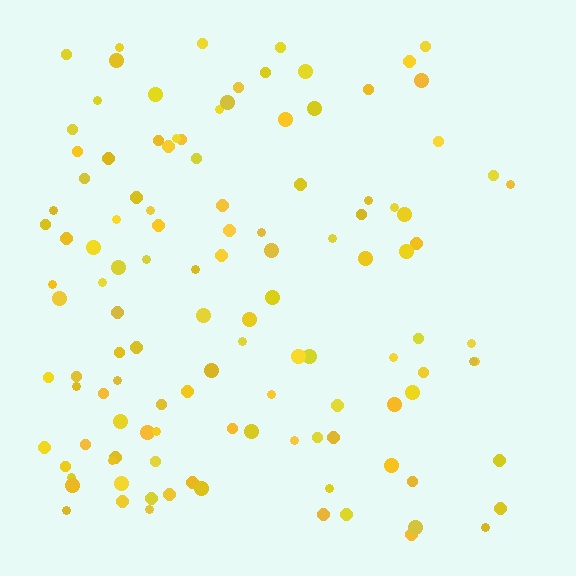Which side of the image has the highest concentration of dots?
The left.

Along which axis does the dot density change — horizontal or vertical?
Horizontal.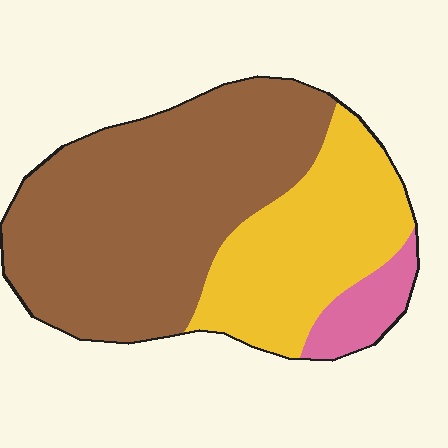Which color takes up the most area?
Brown, at roughly 60%.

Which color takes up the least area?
Pink, at roughly 10%.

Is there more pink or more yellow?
Yellow.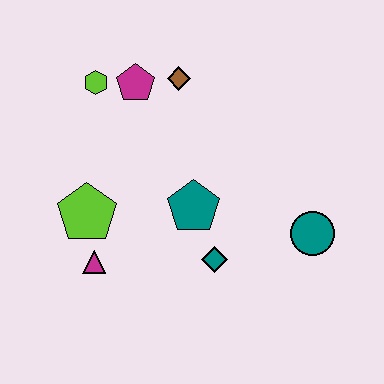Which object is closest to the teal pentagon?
The teal diamond is closest to the teal pentagon.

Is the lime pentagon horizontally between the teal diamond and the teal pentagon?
No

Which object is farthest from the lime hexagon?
The teal circle is farthest from the lime hexagon.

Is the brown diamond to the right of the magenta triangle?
Yes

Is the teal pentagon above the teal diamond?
Yes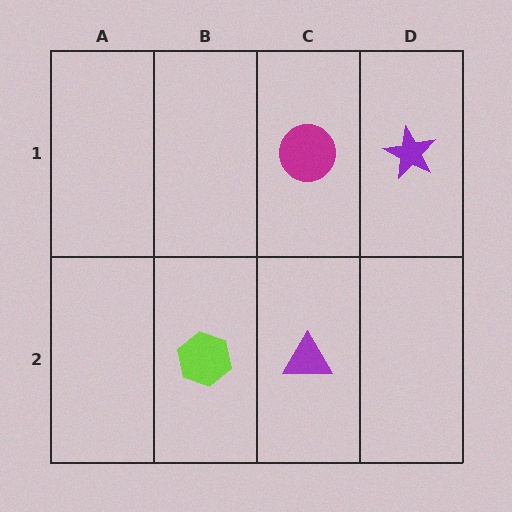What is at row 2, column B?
A lime hexagon.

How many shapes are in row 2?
2 shapes.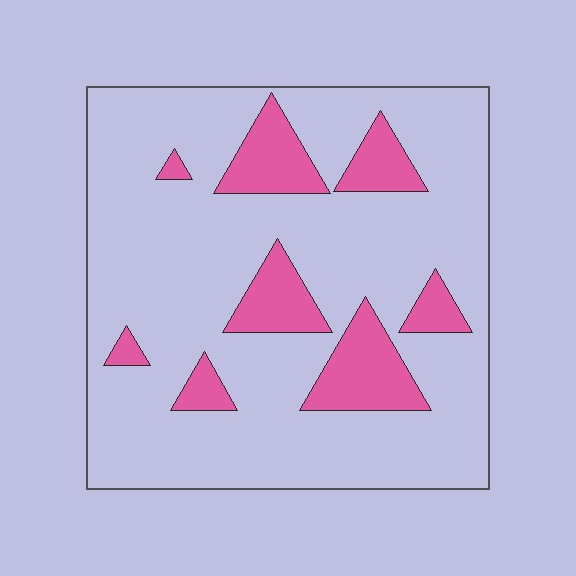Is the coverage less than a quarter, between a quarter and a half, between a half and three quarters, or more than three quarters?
Less than a quarter.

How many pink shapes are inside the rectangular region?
8.